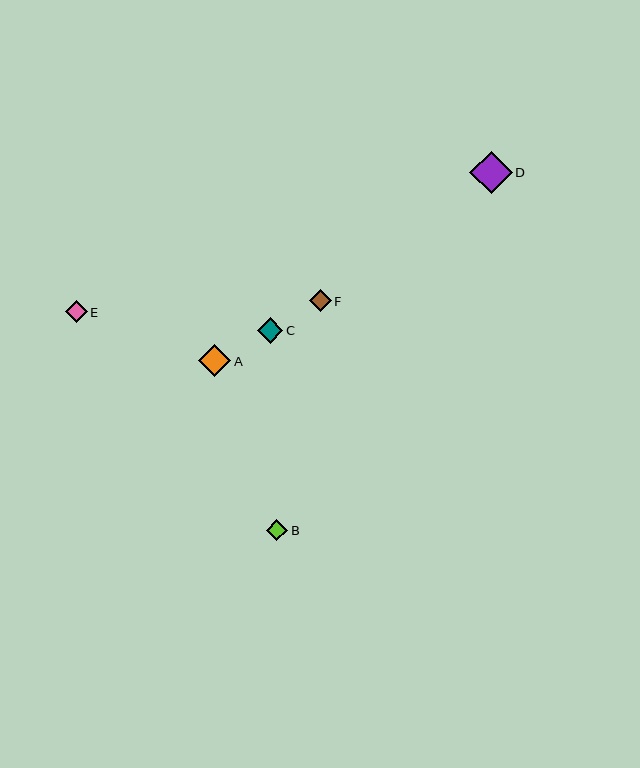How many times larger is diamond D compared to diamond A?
Diamond D is approximately 1.3 times the size of diamond A.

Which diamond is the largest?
Diamond D is the largest with a size of approximately 42 pixels.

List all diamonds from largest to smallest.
From largest to smallest: D, A, C, F, E, B.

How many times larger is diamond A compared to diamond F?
Diamond A is approximately 1.5 times the size of diamond F.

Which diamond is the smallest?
Diamond B is the smallest with a size of approximately 21 pixels.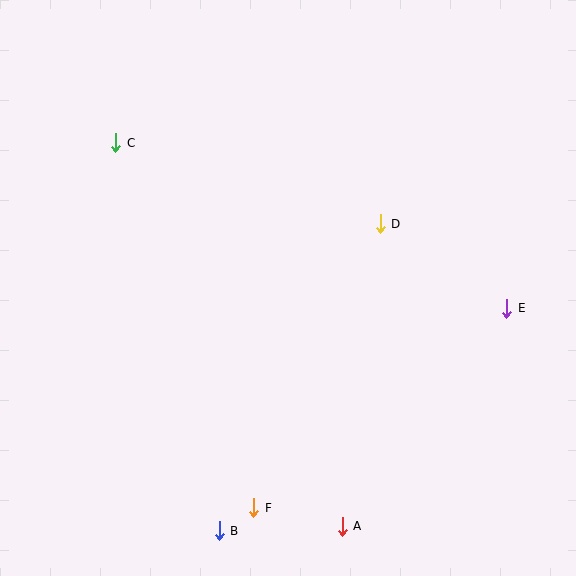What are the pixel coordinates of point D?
Point D is at (380, 224).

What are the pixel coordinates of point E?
Point E is at (507, 308).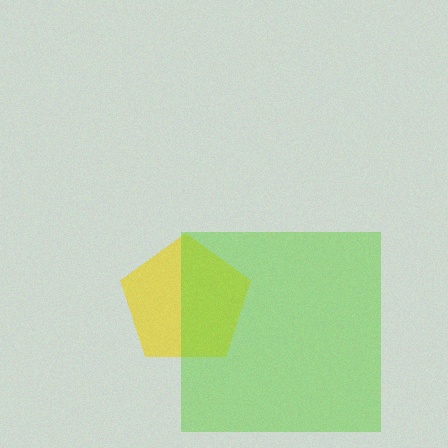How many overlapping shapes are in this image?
There are 2 overlapping shapes in the image.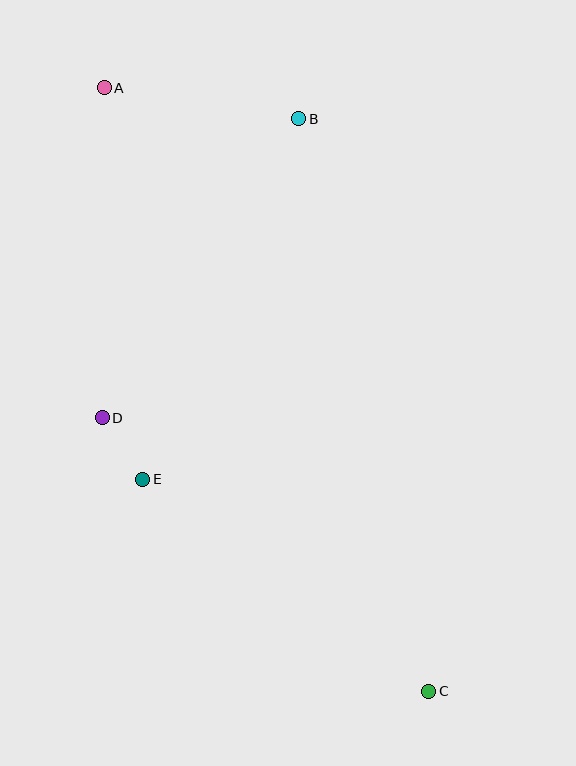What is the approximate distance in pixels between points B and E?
The distance between B and E is approximately 393 pixels.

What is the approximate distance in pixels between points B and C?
The distance between B and C is approximately 587 pixels.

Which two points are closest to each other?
Points D and E are closest to each other.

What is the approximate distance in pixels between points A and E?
The distance between A and E is approximately 393 pixels.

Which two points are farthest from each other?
Points A and C are farthest from each other.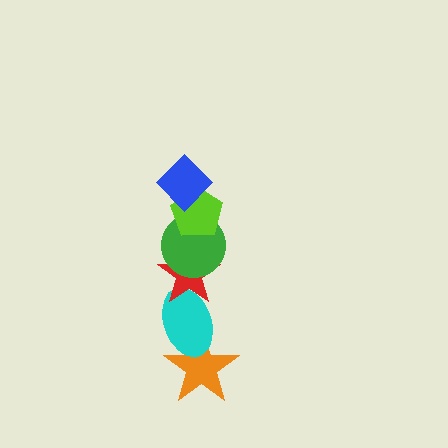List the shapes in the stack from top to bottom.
From top to bottom: the blue diamond, the lime pentagon, the green circle, the red star, the cyan ellipse, the orange star.